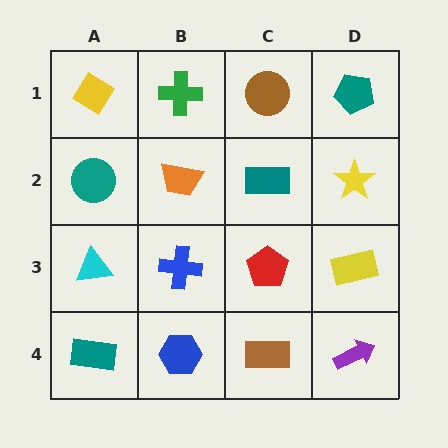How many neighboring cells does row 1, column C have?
3.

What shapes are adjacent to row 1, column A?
A teal circle (row 2, column A), a green cross (row 1, column B).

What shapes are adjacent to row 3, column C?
A teal rectangle (row 2, column C), a brown rectangle (row 4, column C), a blue cross (row 3, column B), a yellow rectangle (row 3, column D).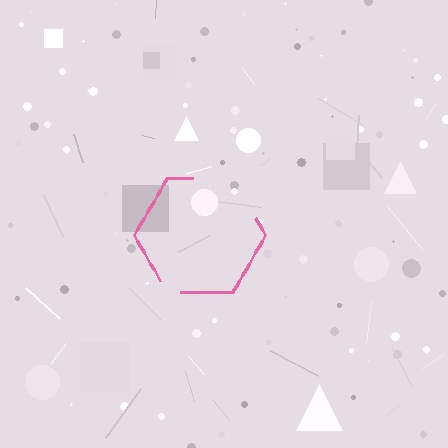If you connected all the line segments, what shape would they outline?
They would outline a hexagon.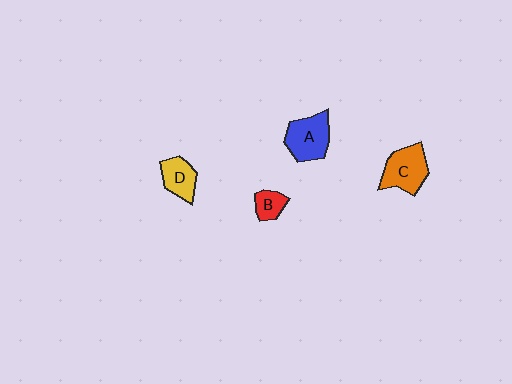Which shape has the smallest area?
Shape B (red).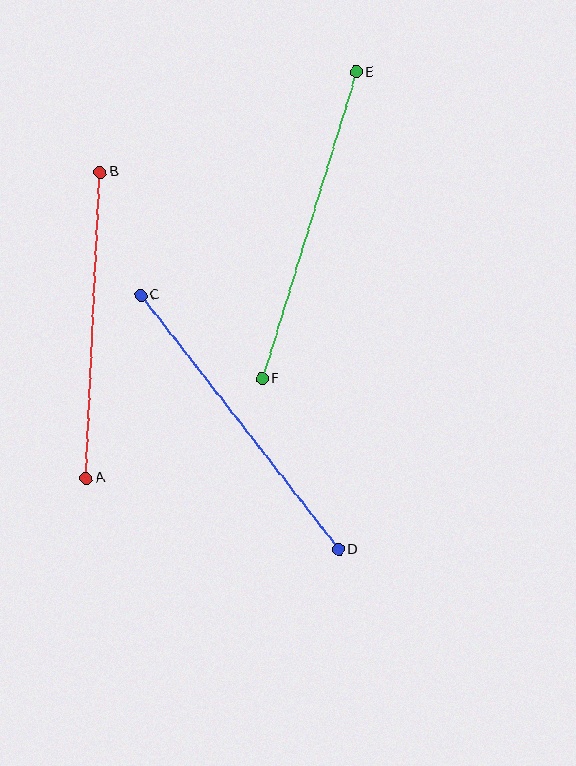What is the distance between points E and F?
The distance is approximately 321 pixels.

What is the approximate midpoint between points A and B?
The midpoint is at approximately (93, 325) pixels.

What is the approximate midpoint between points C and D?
The midpoint is at approximately (239, 422) pixels.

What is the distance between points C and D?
The distance is approximately 322 pixels.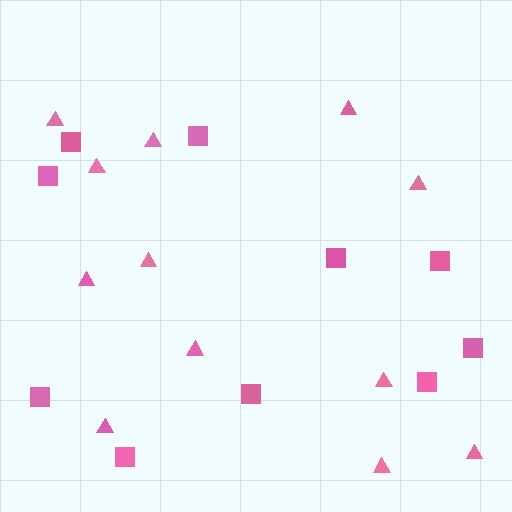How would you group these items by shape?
There are 2 groups: one group of squares (10) and one group of triangles (12).